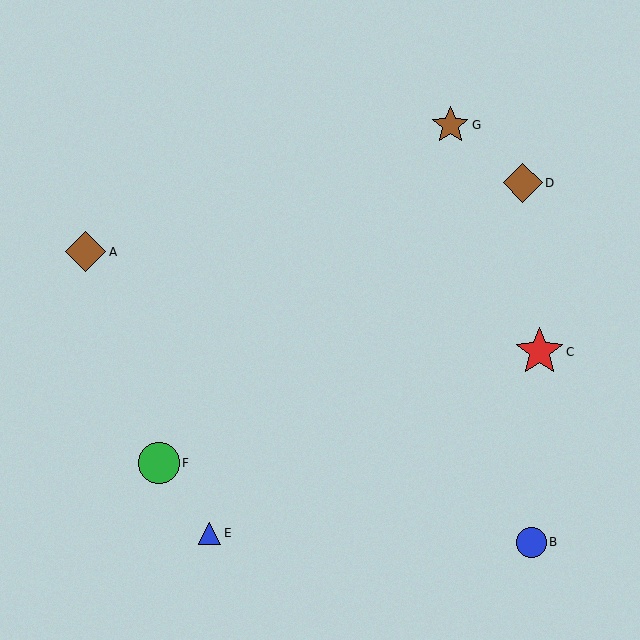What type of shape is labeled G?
Shape G is a brown star.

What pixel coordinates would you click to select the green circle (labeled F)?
Click at (159, 463) to select the green circle F.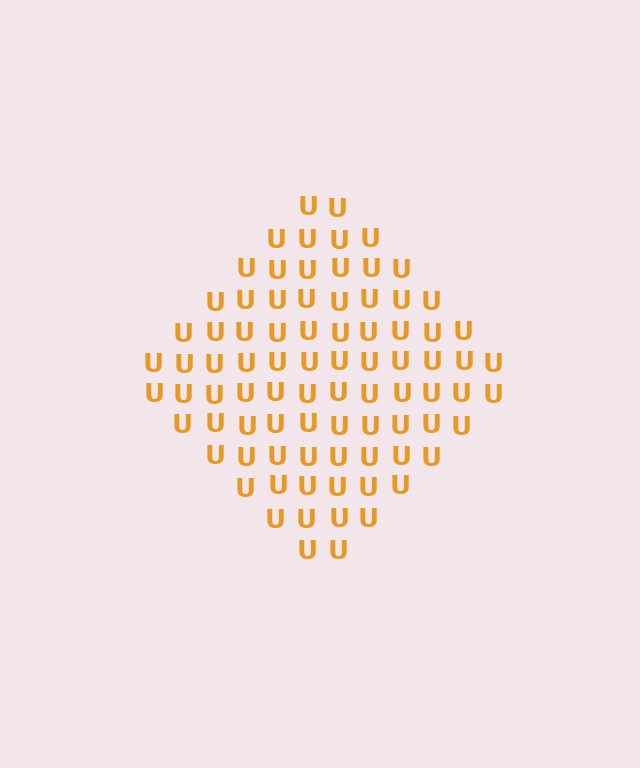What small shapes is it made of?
It is made of small letter U's.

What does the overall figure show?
The overall figure shows a diamond.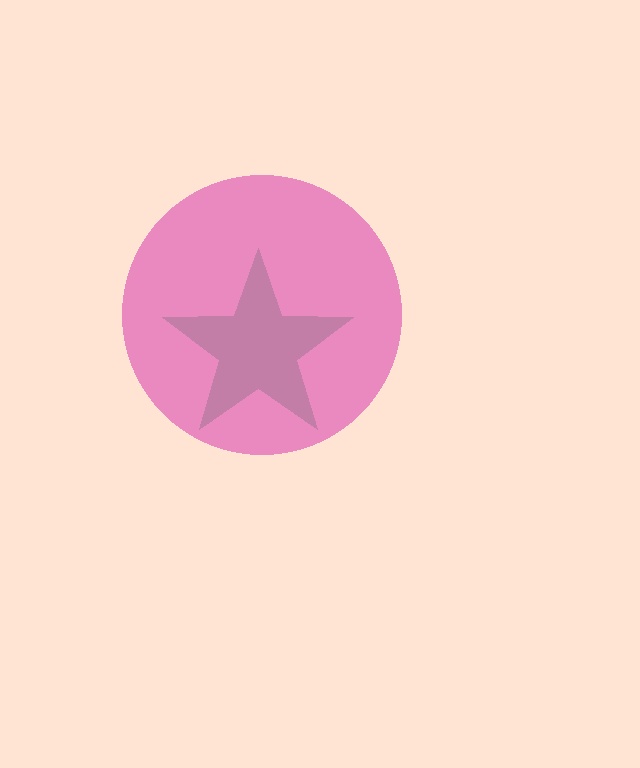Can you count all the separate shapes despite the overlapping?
Yes, there are 2 separate shapes.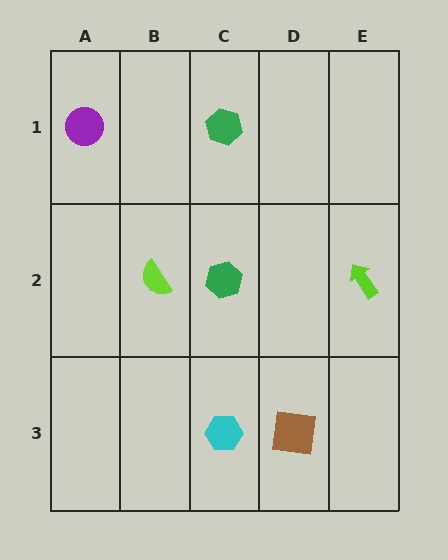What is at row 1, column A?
A purple circle.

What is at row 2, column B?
A lime semicircle.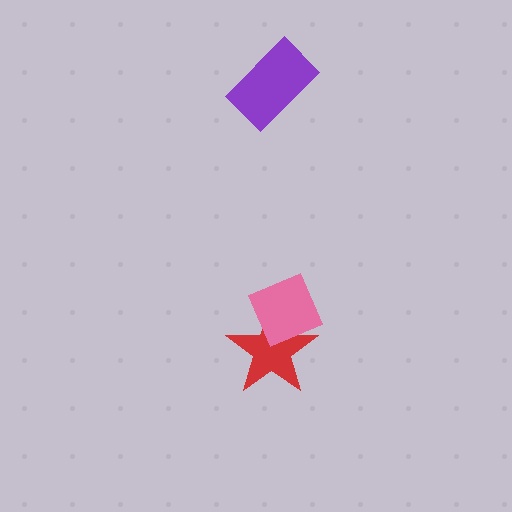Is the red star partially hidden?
Yes, it is partially covered by another shape.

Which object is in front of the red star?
The pink diamond is in front of the red star.